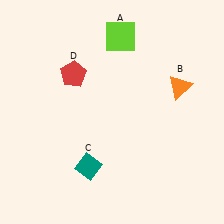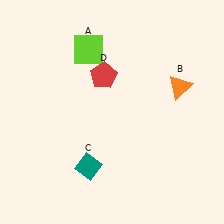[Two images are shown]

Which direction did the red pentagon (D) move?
The red pentagon (D) moved right.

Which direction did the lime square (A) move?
The lime square (A) moved left.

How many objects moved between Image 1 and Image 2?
2 objects moved between the two images.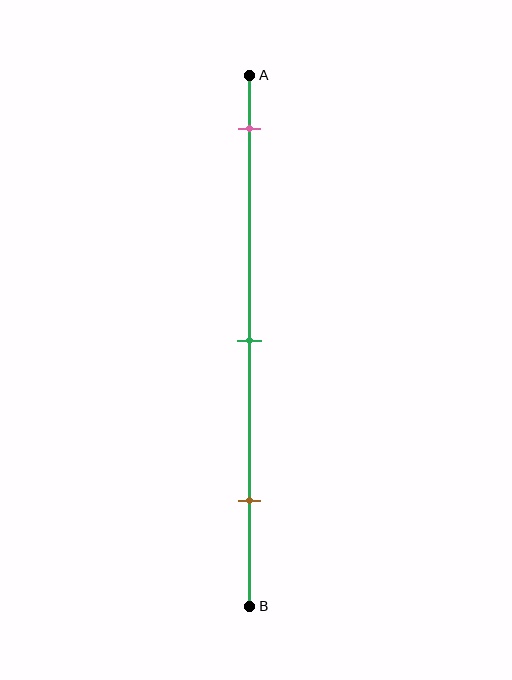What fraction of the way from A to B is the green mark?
The green mark is approximately 50% (0.5) of the way from A to B.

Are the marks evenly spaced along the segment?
Yes, the marks are approximately evenly spaced.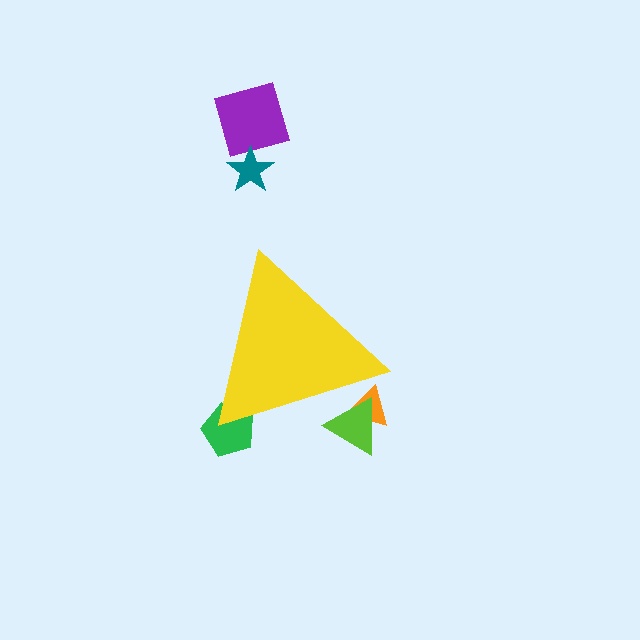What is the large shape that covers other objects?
A yellow triangle.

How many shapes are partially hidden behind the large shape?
3 shapes are partially hidden.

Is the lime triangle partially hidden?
Yes, the lime triangle is partially hidden behind the yellow triangle.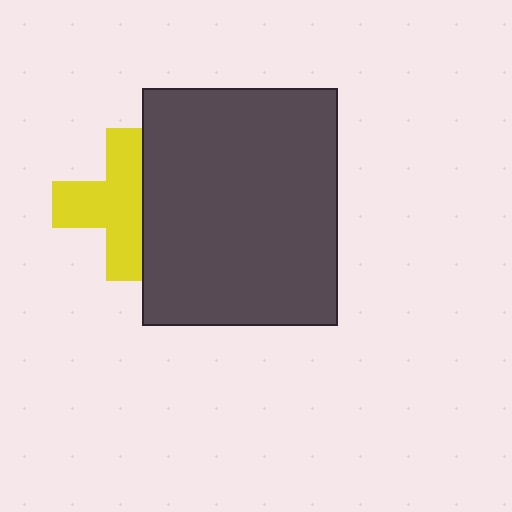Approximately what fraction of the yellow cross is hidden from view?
Roughly 33% of the yellow cross is hidden behind the dark gray rectangle.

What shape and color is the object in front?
The object in front is a dark gray rectangle.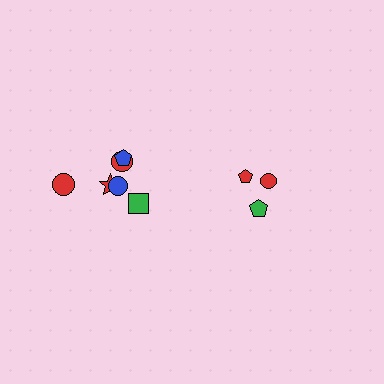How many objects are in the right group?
There are 3 objects.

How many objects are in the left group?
There are 6 objects.